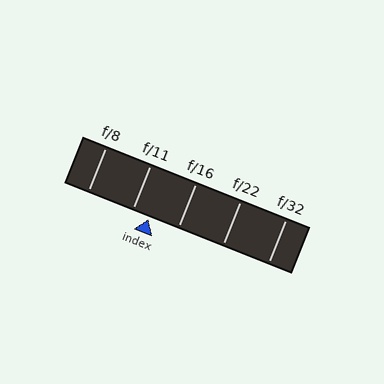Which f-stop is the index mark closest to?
The index mark is closest to f/11.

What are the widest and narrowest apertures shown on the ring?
The widest aperture shown is f/8 and the narrowest is f/32.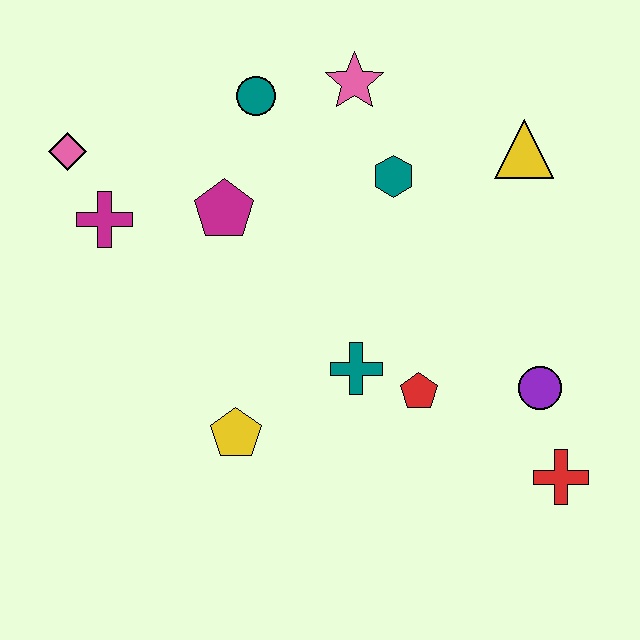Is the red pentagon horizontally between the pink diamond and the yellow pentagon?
No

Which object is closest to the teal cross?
The red pentagon is closest to the teal cross.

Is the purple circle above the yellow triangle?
No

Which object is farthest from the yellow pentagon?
The yellow triangle is farthest from the yellow pentagon.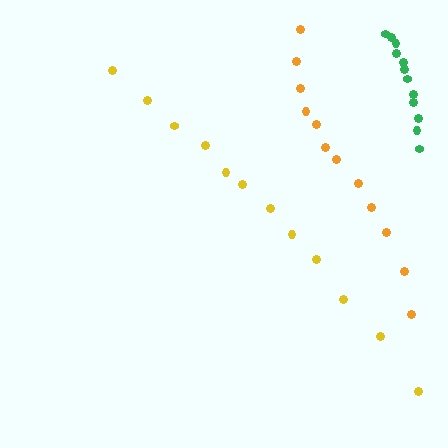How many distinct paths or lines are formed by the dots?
There are 3 distinct paths.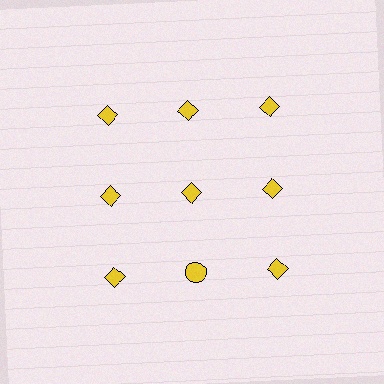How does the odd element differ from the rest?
It has a different shape: circle instead of diamond.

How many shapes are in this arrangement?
There are 9 shapes arranged in a grid pattern.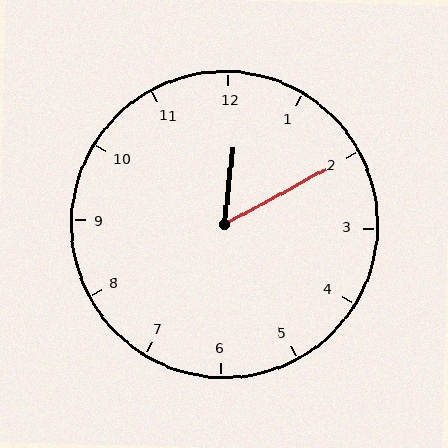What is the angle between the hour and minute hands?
Approximately 55 degrees.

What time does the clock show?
12:10.